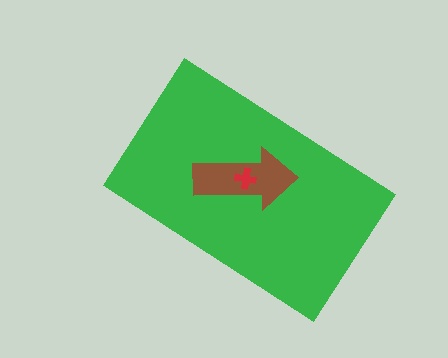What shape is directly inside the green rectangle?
The brown arrow.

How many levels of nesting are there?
3.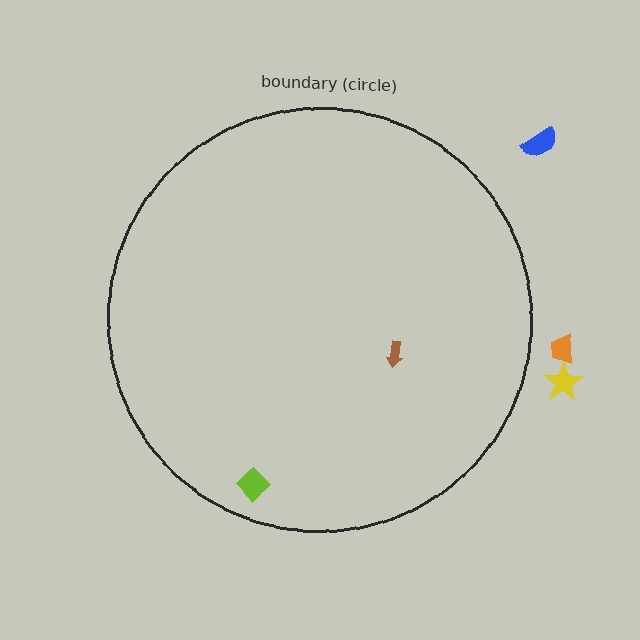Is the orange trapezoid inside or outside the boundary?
Outside.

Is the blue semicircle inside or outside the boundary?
Outside.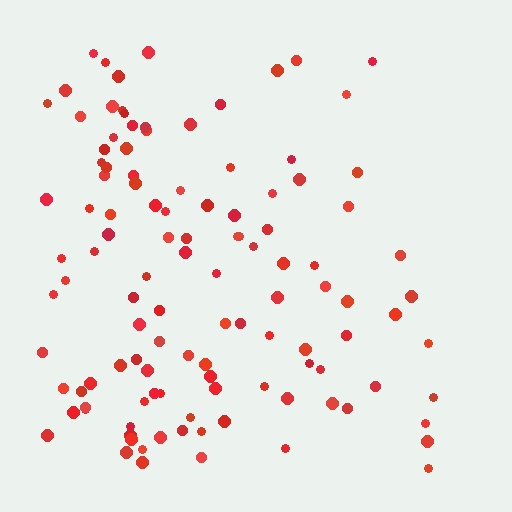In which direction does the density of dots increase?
From right to left, with the left side densest.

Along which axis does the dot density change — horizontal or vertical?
Horizontal.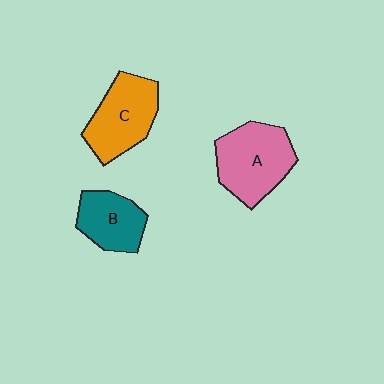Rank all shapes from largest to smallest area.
From largest to smallest: A (pink), C (orange), B (teal).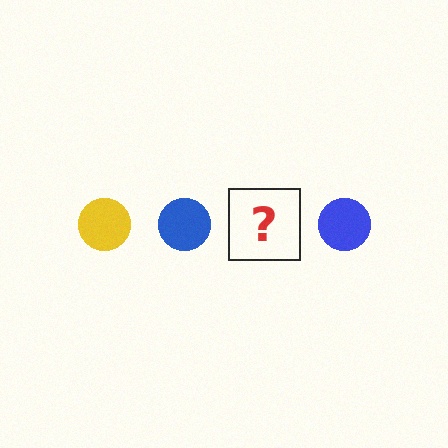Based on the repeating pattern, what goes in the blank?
The blank should be a yellow circle.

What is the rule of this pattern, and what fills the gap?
The rule is that the pattern cycles through yellow, blue circles. The gap should be filled with a yellow circle.